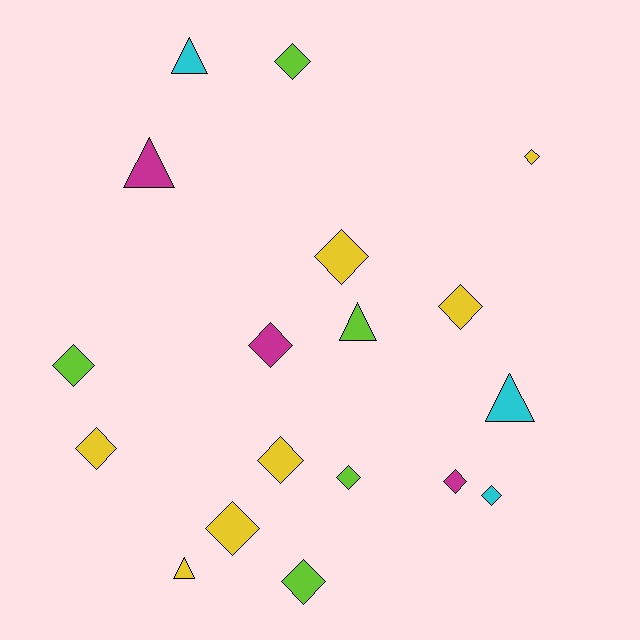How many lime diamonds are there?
There are 4 lime diamonds.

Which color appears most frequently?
Yellow, with 7 objects.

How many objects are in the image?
There are 18 objects.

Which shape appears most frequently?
Diamond, with 13 objects.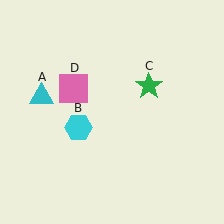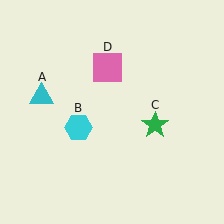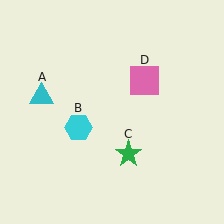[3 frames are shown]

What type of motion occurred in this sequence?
The green star (object C), pink square (object D) rotated clockwise around the center of the scene.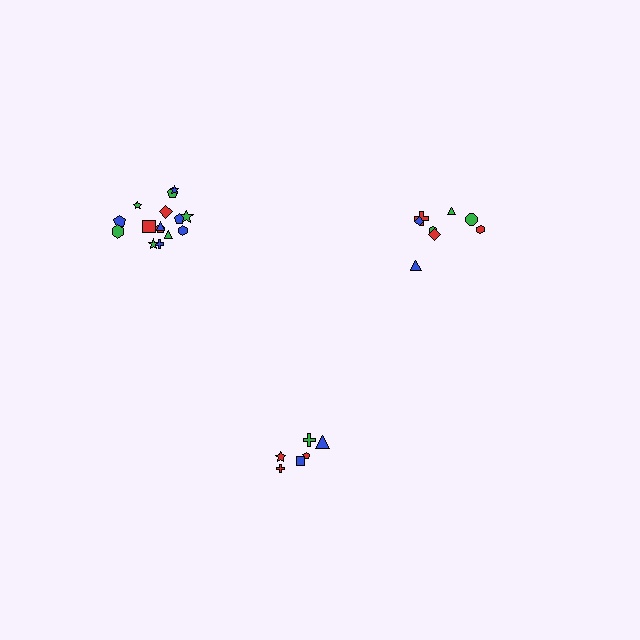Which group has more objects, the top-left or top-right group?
The top-left group.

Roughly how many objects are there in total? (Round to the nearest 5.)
Roughly 30 objects in total.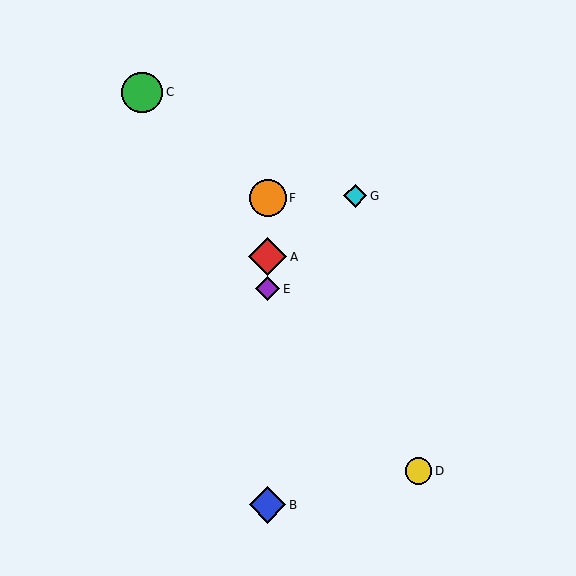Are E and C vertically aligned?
No, E is at x≈268 and C is at x≈142.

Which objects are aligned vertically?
Objects A, B, E, F are aligned vertically.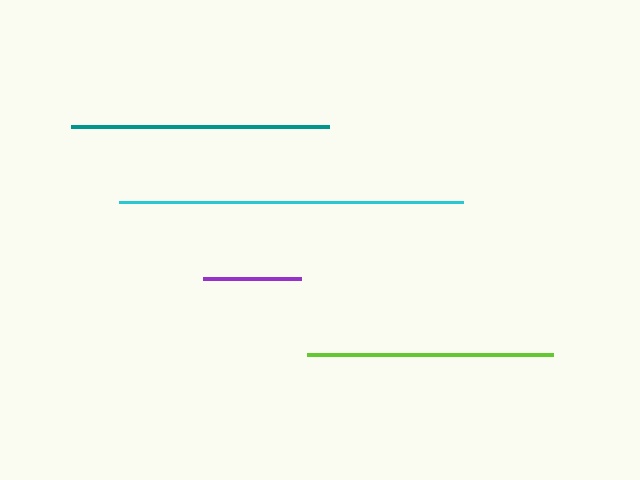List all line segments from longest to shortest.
From longest to shortest: cyan, teal, lime, purple.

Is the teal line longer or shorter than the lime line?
The teal line is longer than the lime line.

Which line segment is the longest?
The cyan line is the longest at approximately 345 pixels.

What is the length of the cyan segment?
The cyan segment is approximately 345 pixels long.